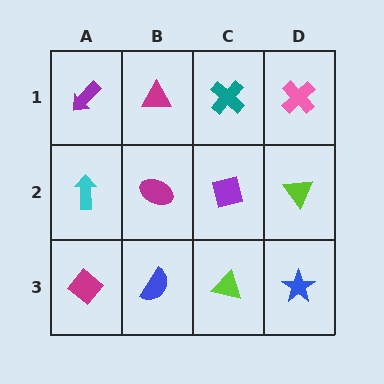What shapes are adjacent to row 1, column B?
A magenta ellipse (row 2, column B), a purple arrow (row 1, column A), a teal cross (row 1, column C).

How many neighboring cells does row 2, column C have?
4.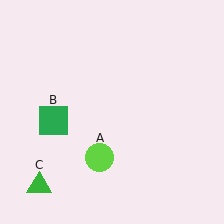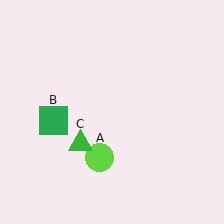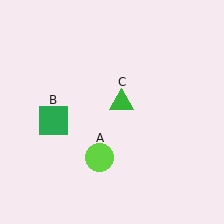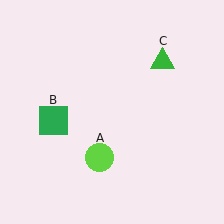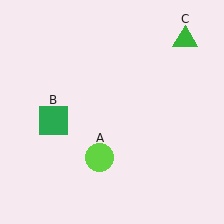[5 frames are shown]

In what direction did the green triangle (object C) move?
The green triangle (object C) moved up and to the right.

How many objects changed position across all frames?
1 object changed position: green triangle (object C).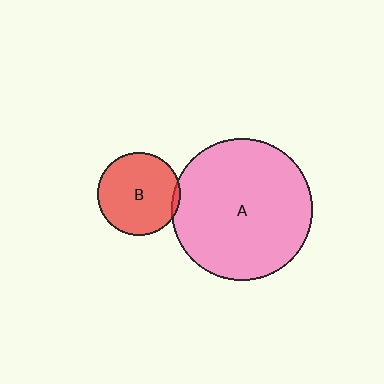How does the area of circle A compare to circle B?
Approximately 2.9 times.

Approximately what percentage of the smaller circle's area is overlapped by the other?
Approximately 5%.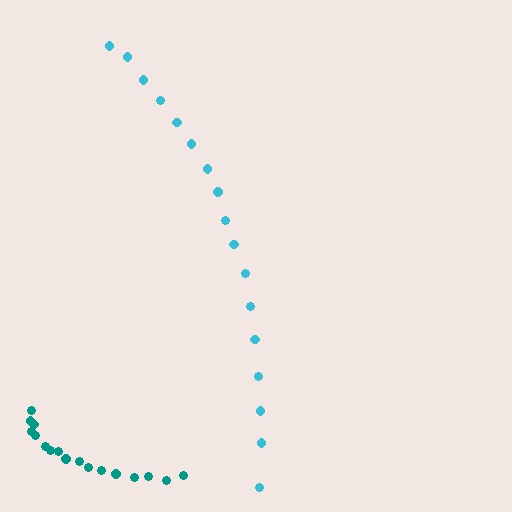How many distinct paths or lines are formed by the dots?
There are 2 distinct paths.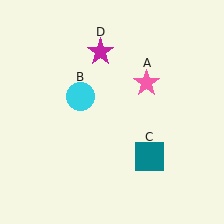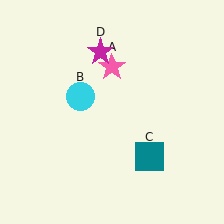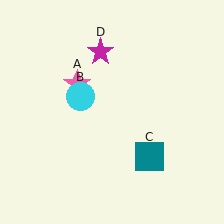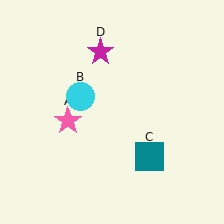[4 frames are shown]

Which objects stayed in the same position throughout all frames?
Cyan circle (object B) and teal square (object C) and magenta star (object D) remained stationary.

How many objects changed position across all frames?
1 object changed position: pink star (object A).